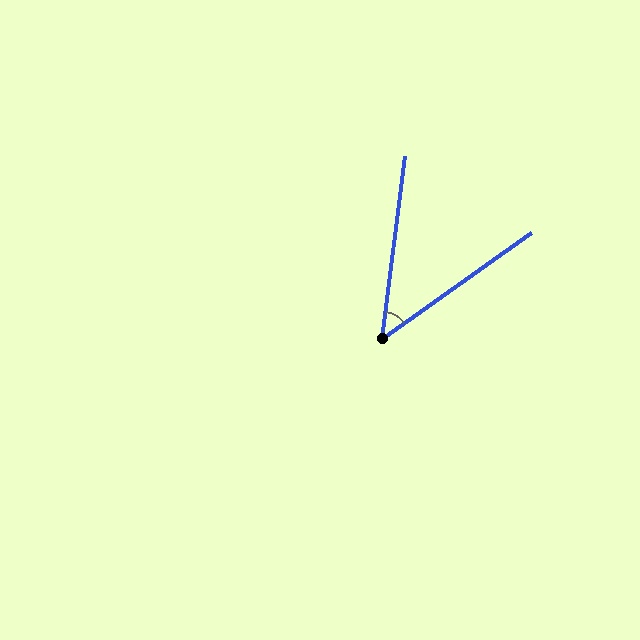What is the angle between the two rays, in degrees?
Approximately 48 degrees.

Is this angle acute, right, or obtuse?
It is acute.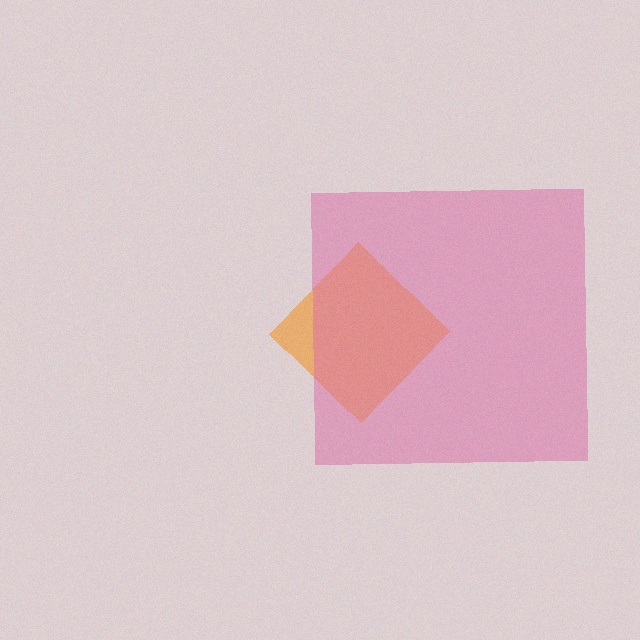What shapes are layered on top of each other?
The layered shapes are: an orange diamond, a pink square.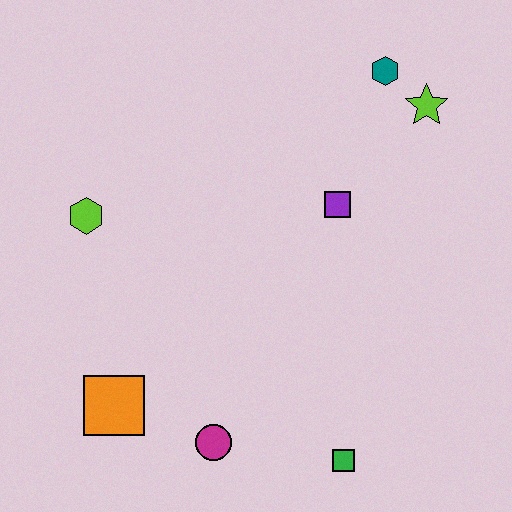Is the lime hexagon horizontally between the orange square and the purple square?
No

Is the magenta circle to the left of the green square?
Yes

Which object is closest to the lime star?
The teal hexagon is closest to the lime star.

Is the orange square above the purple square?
No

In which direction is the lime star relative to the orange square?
The lime star is to the right of the orange square.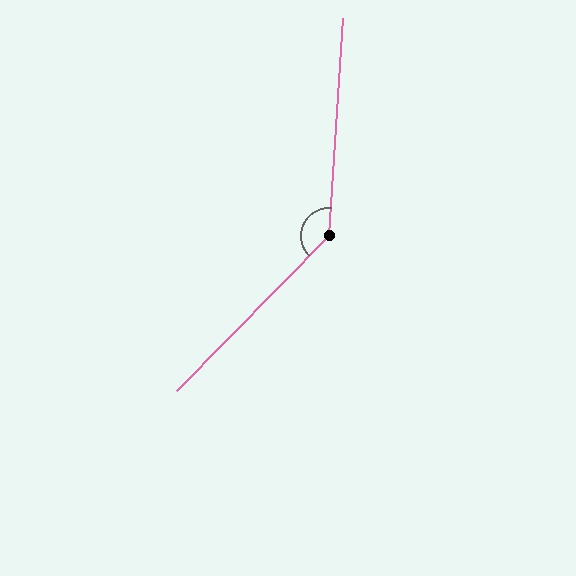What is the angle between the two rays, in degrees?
Approximately 139 degrees.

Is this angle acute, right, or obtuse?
It is obtuse.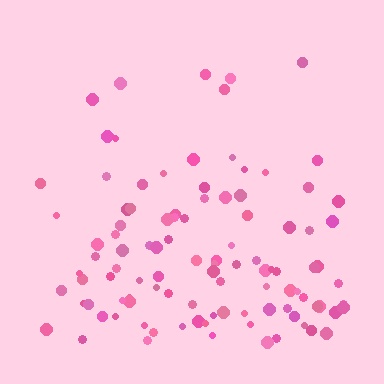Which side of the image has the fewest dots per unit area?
The top.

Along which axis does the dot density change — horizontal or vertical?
Vertical.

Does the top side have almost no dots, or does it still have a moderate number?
Still a moderate number, just noticeably fewer than the bottom.